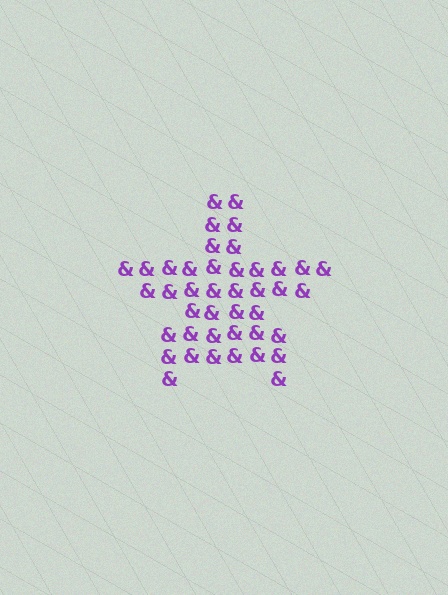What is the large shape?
The large shape is a star.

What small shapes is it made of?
It is made of small ampersands.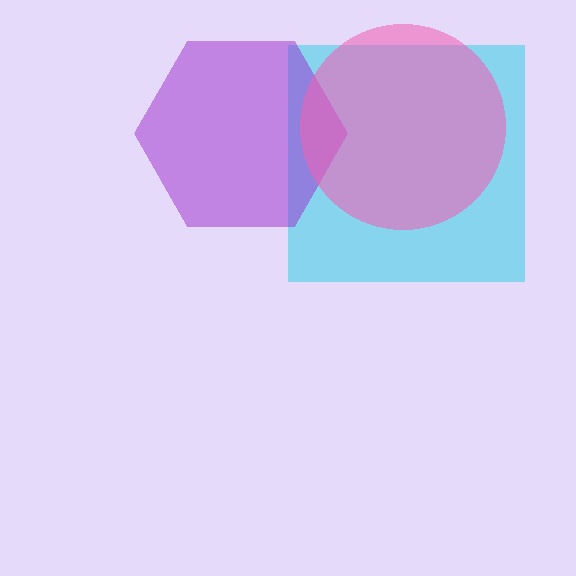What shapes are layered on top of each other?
The layered shapes are: a cyan square, a purple hexagon, a pink circle.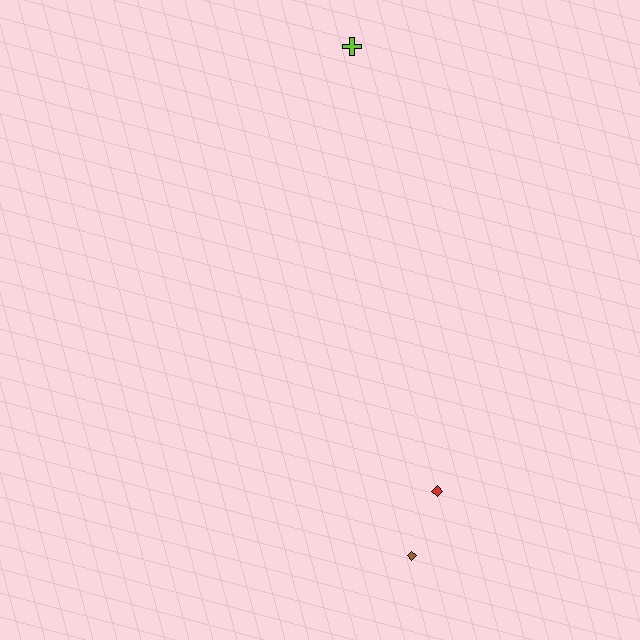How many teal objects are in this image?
There are no teal objects.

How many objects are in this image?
There are 3 objects.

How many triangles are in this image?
There are no triangles.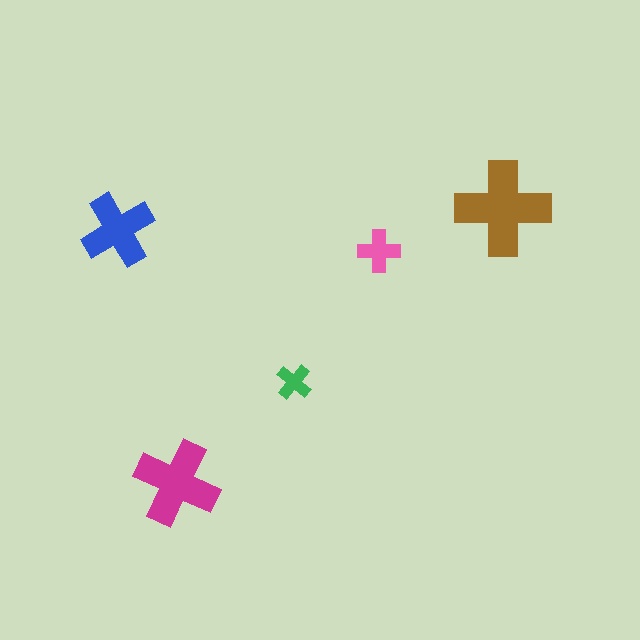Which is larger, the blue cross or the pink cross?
The blue one.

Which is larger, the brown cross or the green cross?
The brown one.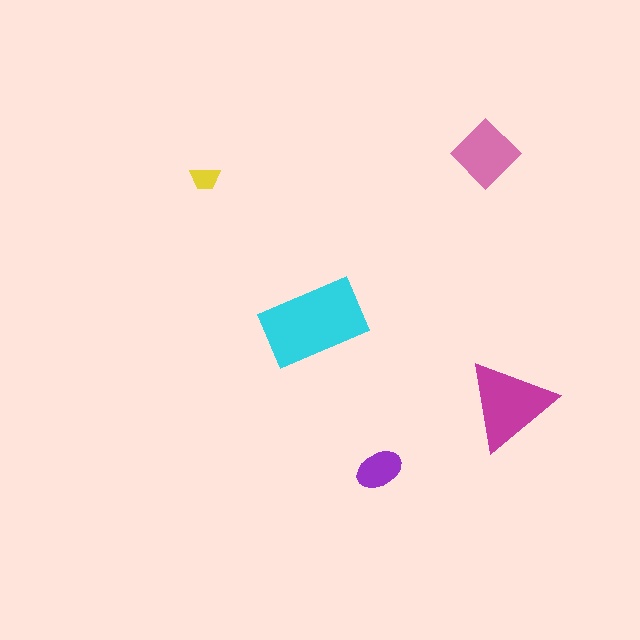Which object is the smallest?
The yellow trapezoid.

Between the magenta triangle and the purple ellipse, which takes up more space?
The magenta triangle.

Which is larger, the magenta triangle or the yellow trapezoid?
The magenta triangle.